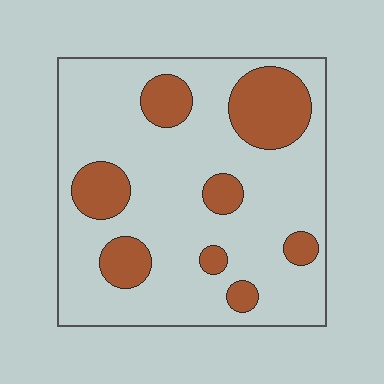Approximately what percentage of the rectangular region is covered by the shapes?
Approximately 25%.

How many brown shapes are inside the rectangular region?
8.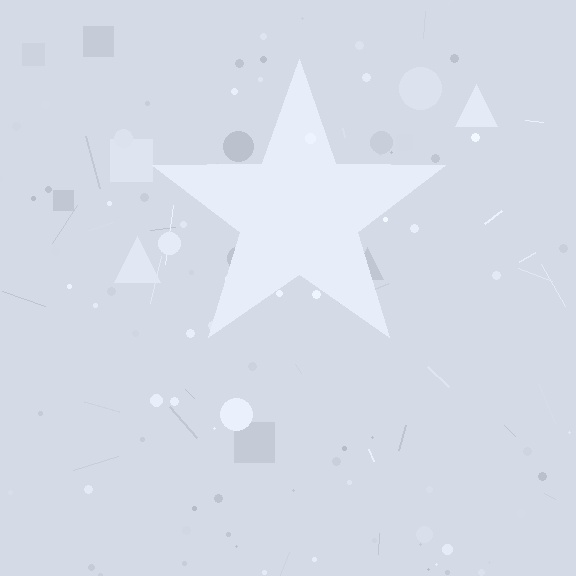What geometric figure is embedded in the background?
A star is embedded in the background.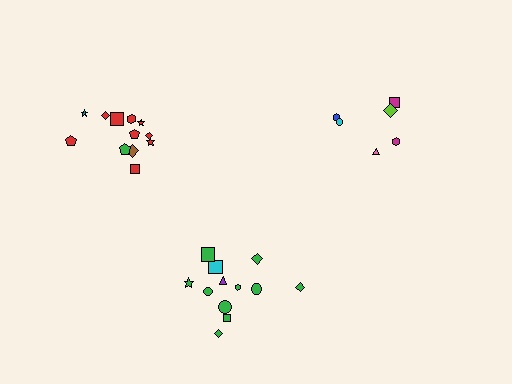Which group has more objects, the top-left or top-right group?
The top-left group.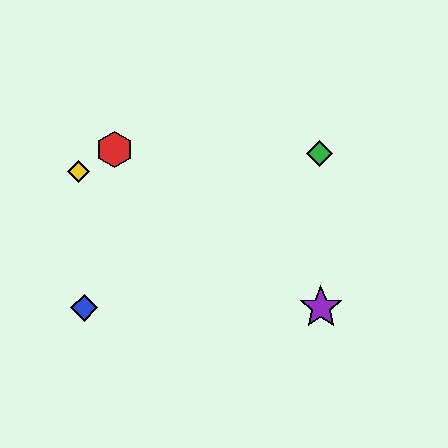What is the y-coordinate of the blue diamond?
The blue diamond is at y≈308.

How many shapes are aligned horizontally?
2 shapes (the blue diamond, the purple star) are aligned horizontally.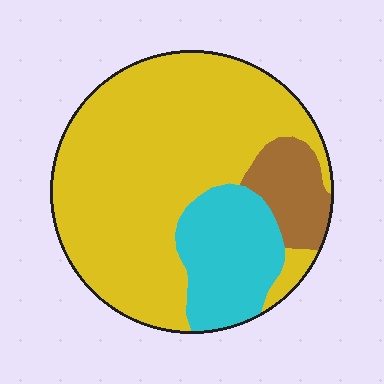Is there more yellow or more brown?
Yellow.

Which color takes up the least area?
Brown, at roughly 10%.